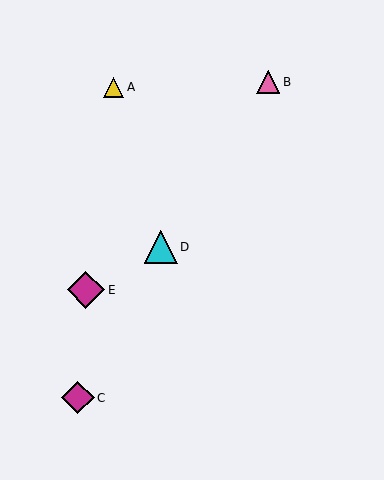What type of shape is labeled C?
Shape C is a magenta diamond.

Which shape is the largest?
The magenta diamond (labeled E) is the largest.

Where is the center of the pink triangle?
The center of the pink triangle is at (268, 82).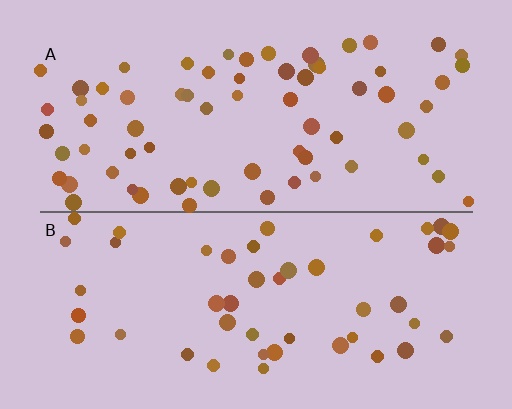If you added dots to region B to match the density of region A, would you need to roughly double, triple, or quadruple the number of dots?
Approximately double.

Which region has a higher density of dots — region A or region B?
A (the top).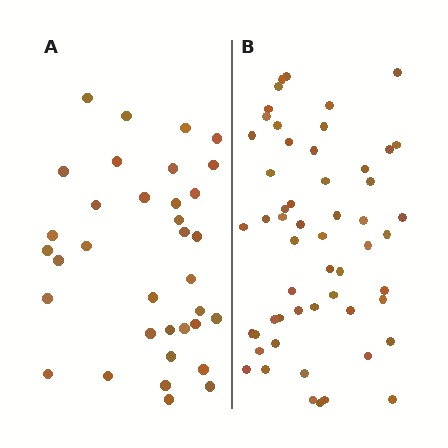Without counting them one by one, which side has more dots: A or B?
Region B (the right region) has more dots.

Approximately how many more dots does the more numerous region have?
Region B has approximately 20 more dots than region A.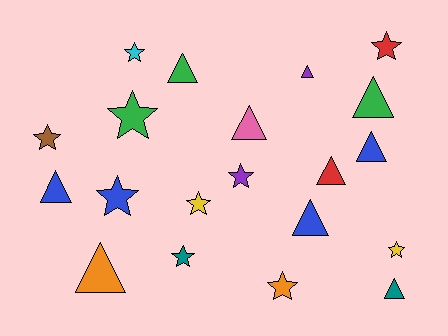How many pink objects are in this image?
There is 1 pink object.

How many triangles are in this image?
There are 10 triangles.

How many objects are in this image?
There are 20 objects.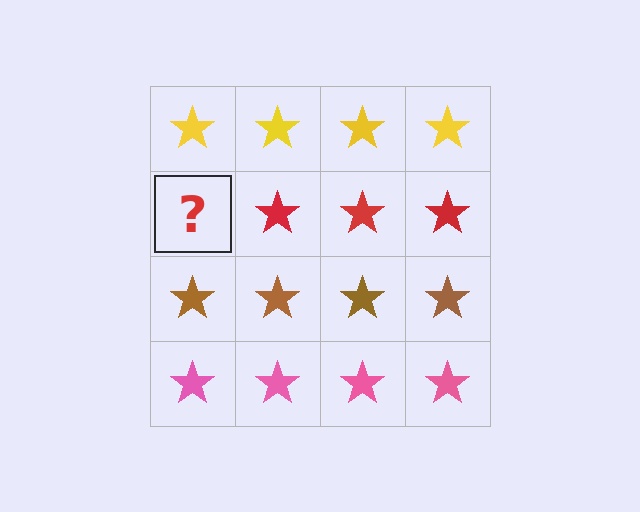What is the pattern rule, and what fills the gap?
The rule is that each row has a consistent color. The gap should be filled with a red star.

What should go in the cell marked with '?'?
The missing cell should contain a red star.